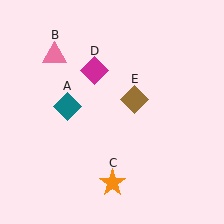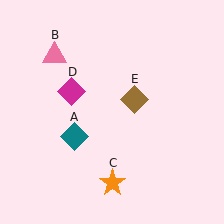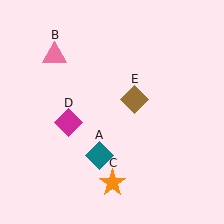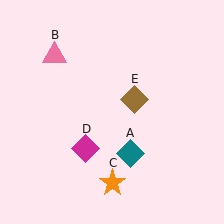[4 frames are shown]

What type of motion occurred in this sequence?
The teal diamond (object A), magenta diamond (object D) rotated counterclockwise around the center of the scene.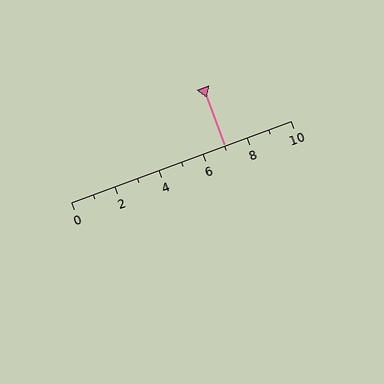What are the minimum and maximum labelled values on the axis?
The axis runs from 0 to 10.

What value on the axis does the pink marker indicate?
The marker indicates approximately 7.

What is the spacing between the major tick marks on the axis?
The major ticks are spaced 2 apart.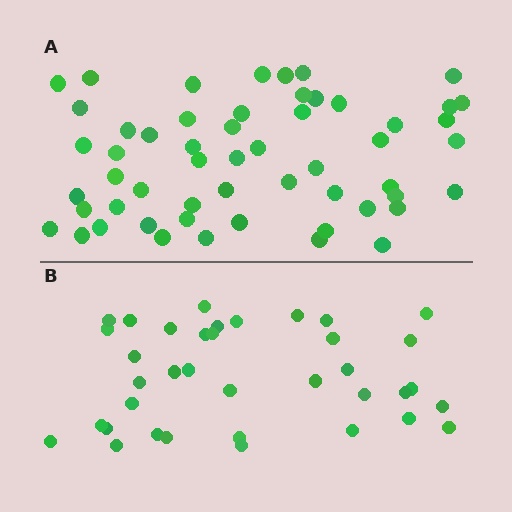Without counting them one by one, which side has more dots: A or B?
Region A (the top region) has more dots.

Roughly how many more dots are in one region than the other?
Region A has approximately 20 more dots than region B.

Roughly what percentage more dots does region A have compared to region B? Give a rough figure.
About 50% more.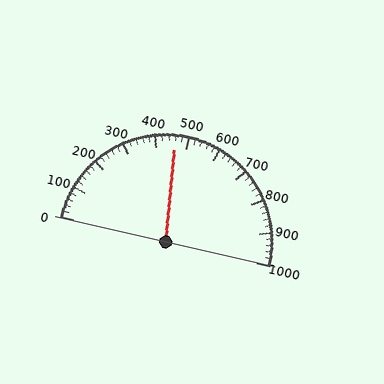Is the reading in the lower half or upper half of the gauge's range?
The reading is in the lower half of the range (0 to 1000).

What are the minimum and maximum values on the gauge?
The gauge ranges from 0 to 1000.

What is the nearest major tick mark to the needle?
The nearest major tick mark is 500.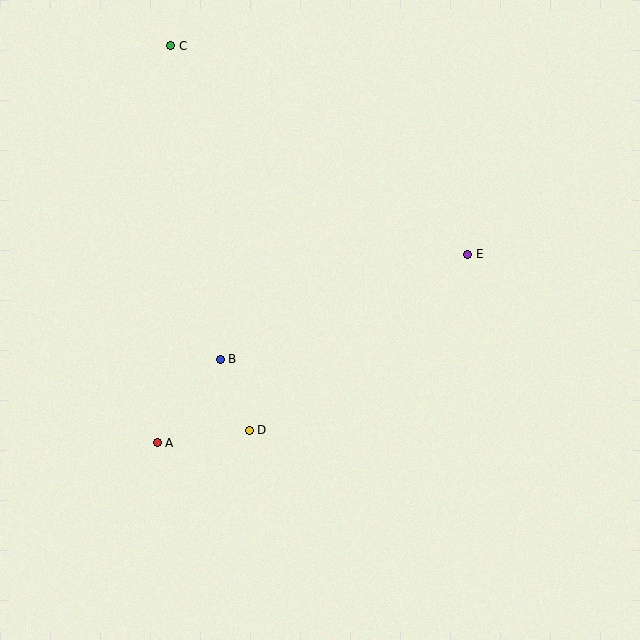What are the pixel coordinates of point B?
Point B is at (220, 359).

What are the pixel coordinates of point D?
Point D is at (249, 430).